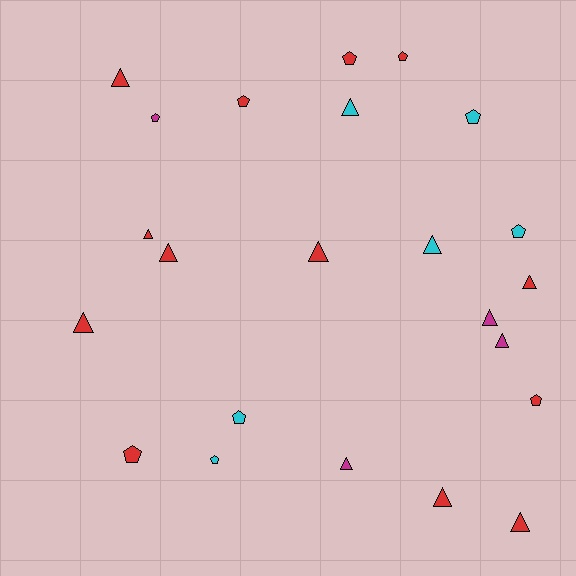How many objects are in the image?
There are 23 objects.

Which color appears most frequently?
Red, with 13 objects.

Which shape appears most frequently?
Triangle, with 13 objects.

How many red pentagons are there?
There are 5 red pentagons.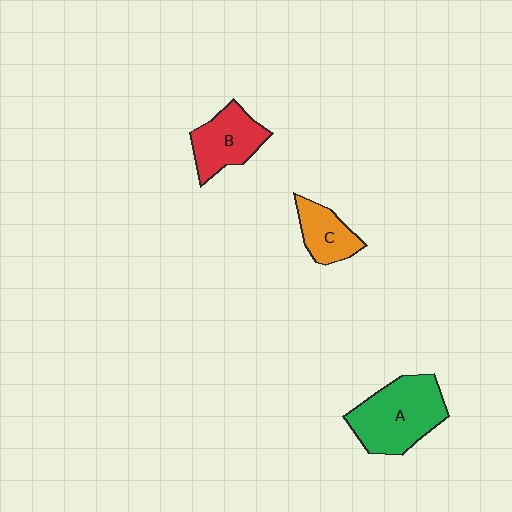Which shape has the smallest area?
Shape C (orange).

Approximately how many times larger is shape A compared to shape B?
Approximately 1.5 times.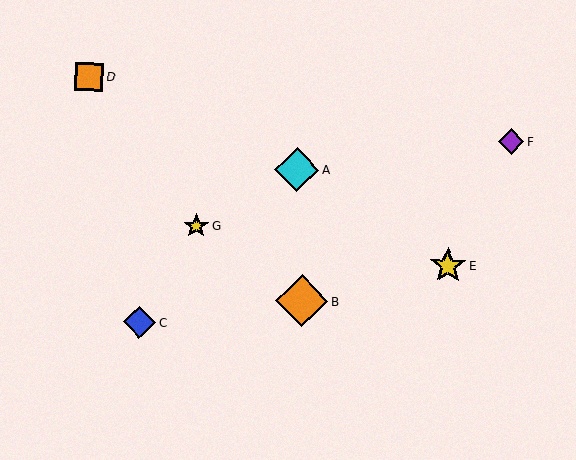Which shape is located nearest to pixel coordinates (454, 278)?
The yellow star (labeled E) at (448, 266) is nearest to that location.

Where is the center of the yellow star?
The center of the yellow star is at (196, 226).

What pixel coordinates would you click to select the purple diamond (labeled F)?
Click at (511, 142) to select the purple diamond F.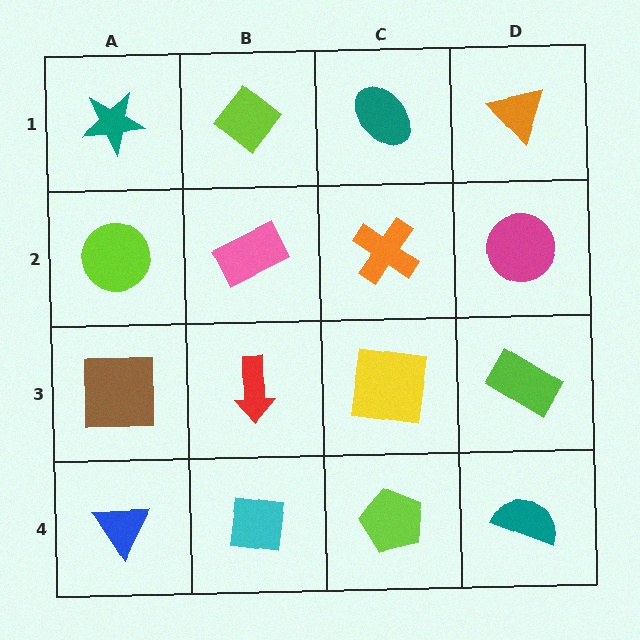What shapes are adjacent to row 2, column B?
A lime diamond (row 1, column B), a red arrow (row 3, column B), a lime circle (row 2, column A), an orange cross (row 2, column C).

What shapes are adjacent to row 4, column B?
A red arrow (row 3, column B), a blue triangle (row 4, column A), a lime pentagon (row 4, column C).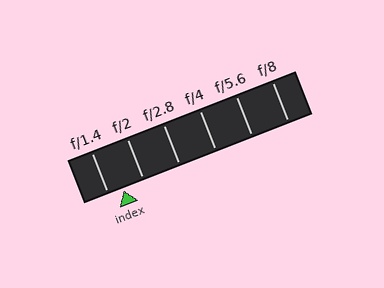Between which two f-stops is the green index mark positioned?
The index mark is between f/1.4 and f/2.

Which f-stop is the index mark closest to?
The index mark is closest to f/1.4.